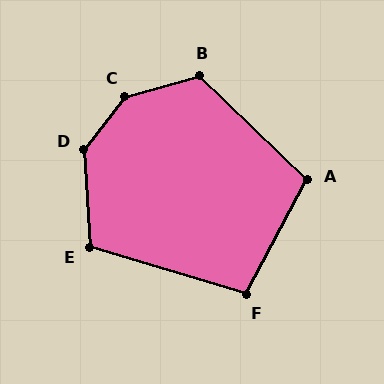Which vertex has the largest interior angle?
C, at approximately 144 degrees.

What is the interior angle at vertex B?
Approximately 120 degrees (obtuse).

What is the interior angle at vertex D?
Approximately 138 degrees (obtuse).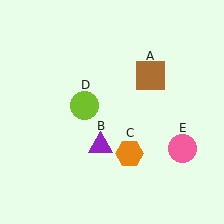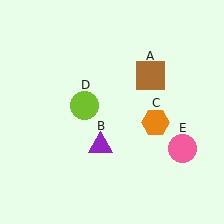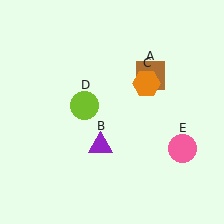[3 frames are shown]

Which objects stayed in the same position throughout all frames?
Brown square (object A) and purple triangle (object B) and lime circle (object D) and pink circle (object E) remained stationary.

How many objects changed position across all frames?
1 object changed position: orange hexagon (object C).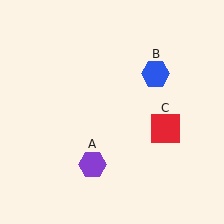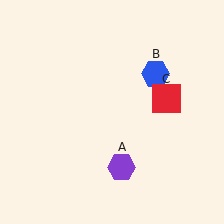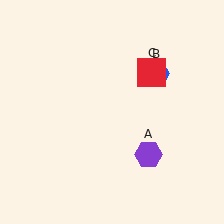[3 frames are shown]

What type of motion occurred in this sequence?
The purple hexagon (object A), red square (object C) rotated counterclockwise around the center of the scene.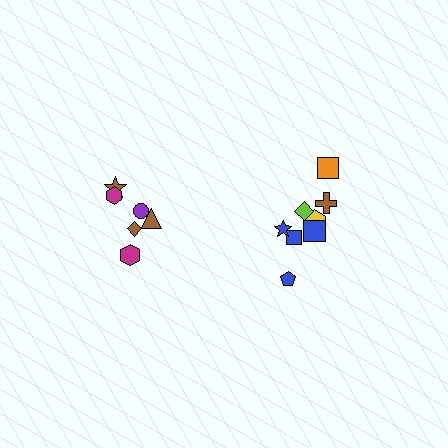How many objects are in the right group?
There are 8 objects.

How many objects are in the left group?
There are 6 objects.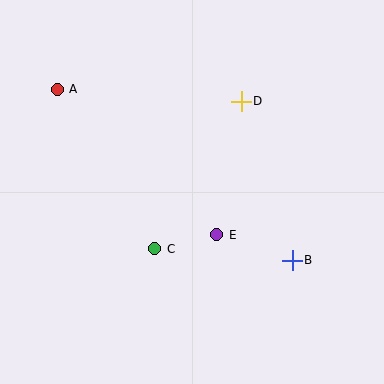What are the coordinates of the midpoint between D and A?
The midpoint between D and A is at (149, 95).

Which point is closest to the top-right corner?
Point D is closest to the top-right corner.